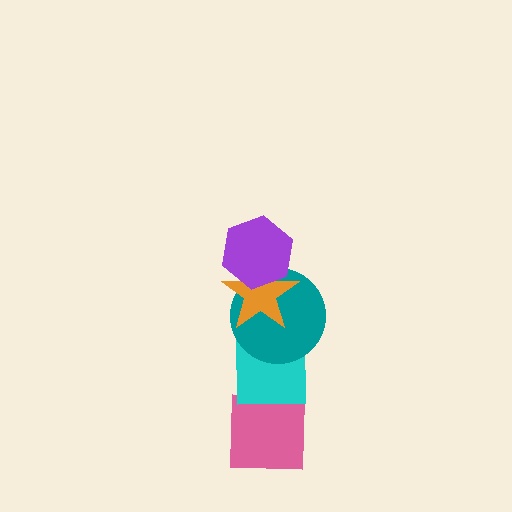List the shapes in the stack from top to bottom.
From top to bottom: the purple hexagon, the orange star, the teal circle, the cyan square, the pink square.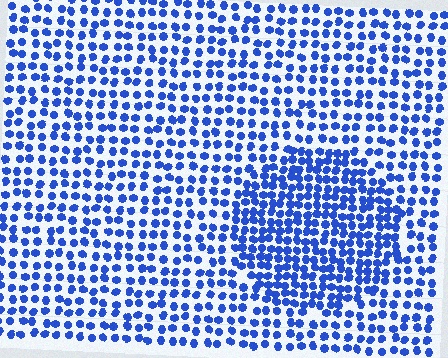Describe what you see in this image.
The image contains small blue elements arranged at two different densities. A circle-shaped region is visible where the elements are more densely packed than the surrounding area.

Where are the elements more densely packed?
The elements are more densely packed inside the circle boundary.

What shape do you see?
I see a circle.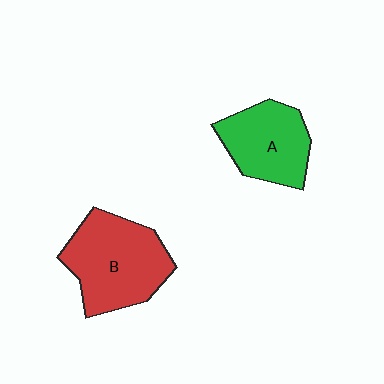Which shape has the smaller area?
Shape A (green).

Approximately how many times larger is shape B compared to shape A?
Approximately 1.3 times.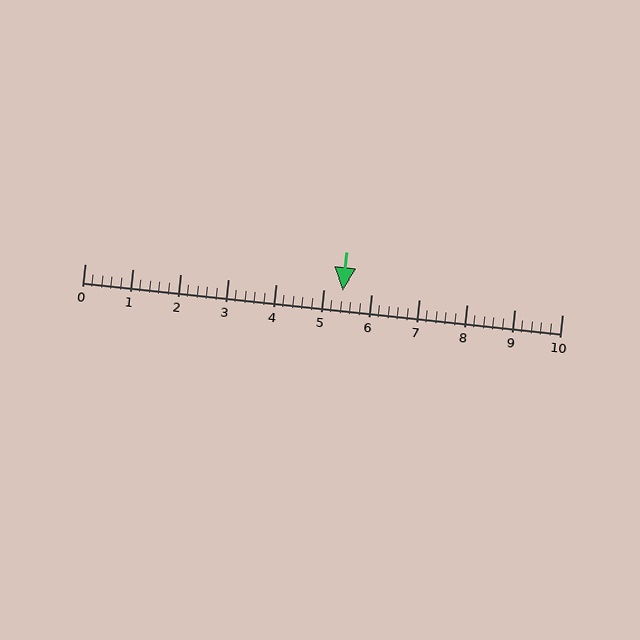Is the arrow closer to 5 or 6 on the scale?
The arrow is closer to 5.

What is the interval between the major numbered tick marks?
The major tick marks are spaced 1 units apart.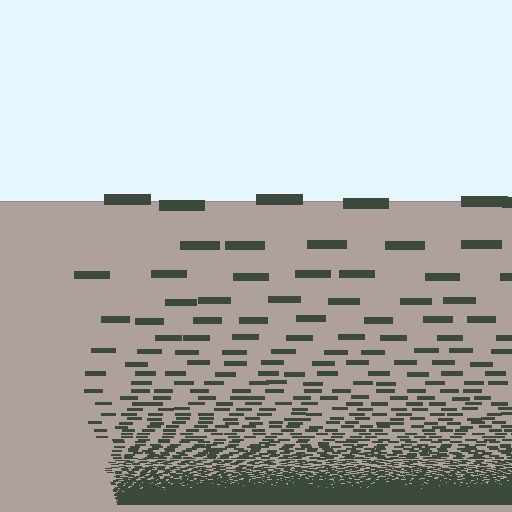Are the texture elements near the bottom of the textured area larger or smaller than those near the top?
Smaller. The gradient is inverted — elements near the bottom are smaller and denser.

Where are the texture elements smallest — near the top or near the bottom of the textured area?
Near the bottom.